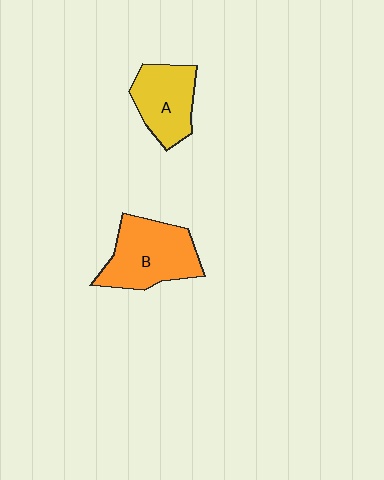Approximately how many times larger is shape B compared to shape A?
Approximately 1.3 times.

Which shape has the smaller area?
Shape A (yellow).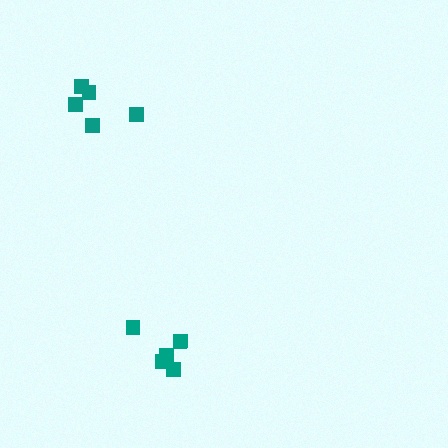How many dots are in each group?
Group 1: 5 dots, Group 2: 6 dots (11 total).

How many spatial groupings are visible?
There are 2 spatial groupings.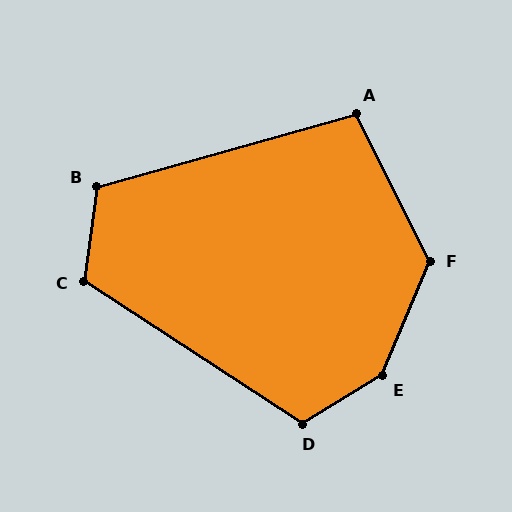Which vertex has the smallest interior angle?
A, at approximately 101 degrees.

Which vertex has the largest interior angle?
E, at approximately 143 degrees.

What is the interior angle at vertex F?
Approximately 131 degrees (obtuse).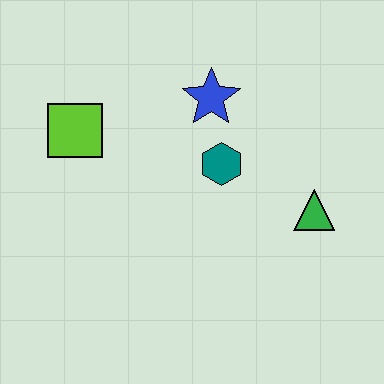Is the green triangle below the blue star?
Yes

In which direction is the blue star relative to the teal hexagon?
The blue star is above the teal hexagon.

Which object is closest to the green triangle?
The teal hexagon is closest to the green triangle.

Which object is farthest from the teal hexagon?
The lime square is farthest from the teal hexagon.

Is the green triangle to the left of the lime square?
No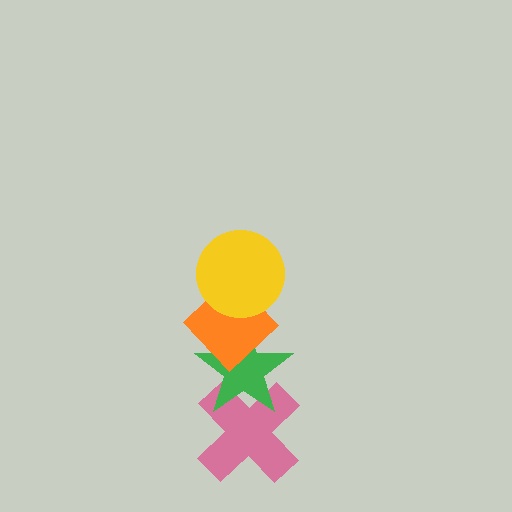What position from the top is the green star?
The green star is 3rd from the top.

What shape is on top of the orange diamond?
The yellow circle is on top of the orange diamond.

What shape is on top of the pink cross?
The green star is on top of the pink cross.